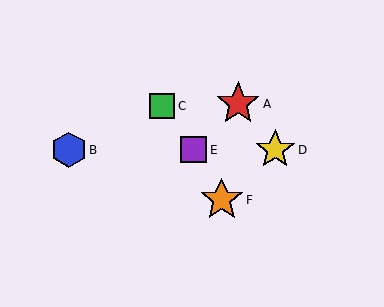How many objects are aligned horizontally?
3 objects (B, D, E) are aligned horizontally.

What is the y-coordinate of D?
Object D is at y≈150.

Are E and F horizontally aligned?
No, E is at y≈150 and F is at y≈200.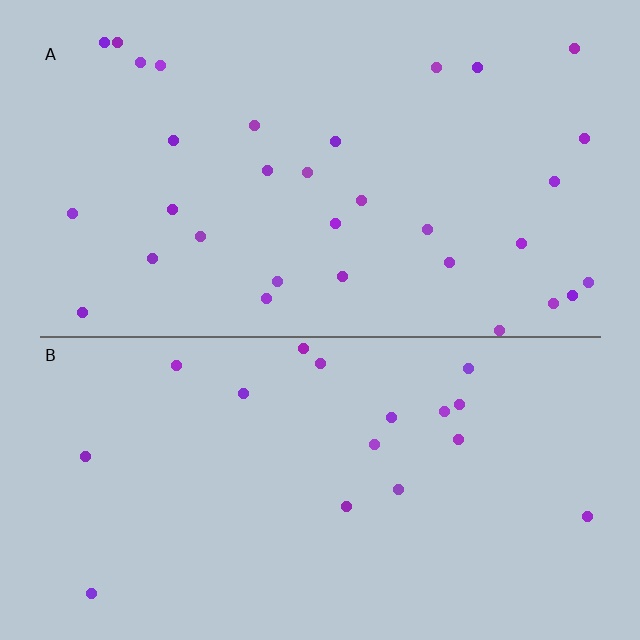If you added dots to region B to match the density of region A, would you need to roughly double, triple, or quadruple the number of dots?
Approximately double.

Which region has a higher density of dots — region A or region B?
A (the top).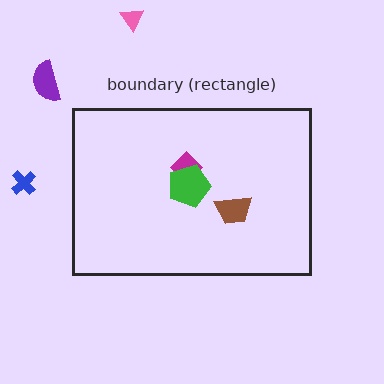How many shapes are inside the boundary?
3 inside, 3 outside.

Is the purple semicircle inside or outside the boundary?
Outside.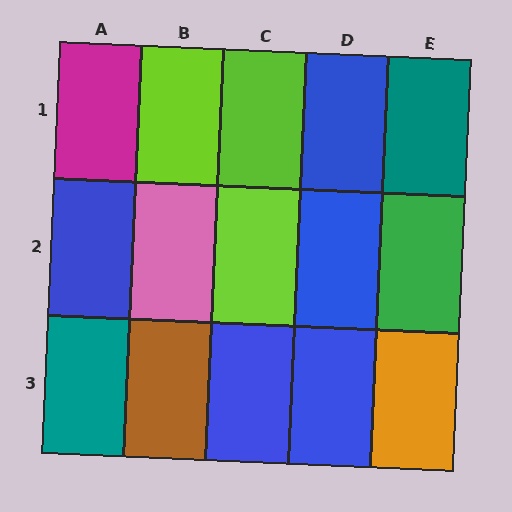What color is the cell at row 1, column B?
Lime.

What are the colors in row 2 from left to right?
Blue, pink, lime, blue, green.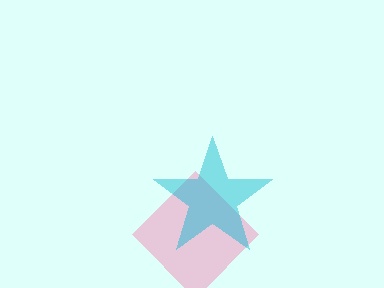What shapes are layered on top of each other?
The layered shapes are: a pink diamond, a cyan star.